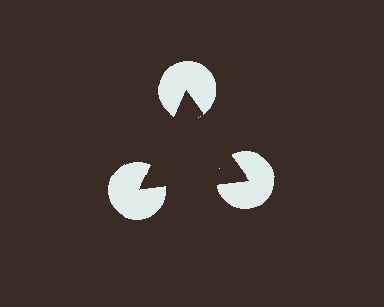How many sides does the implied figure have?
3 sides.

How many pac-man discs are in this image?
There are 3 — one at each vertex of the illusory triangle.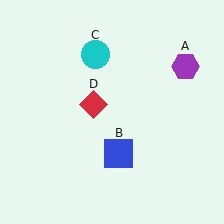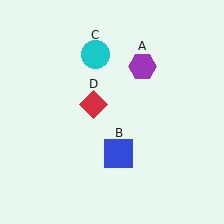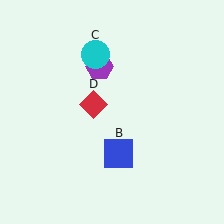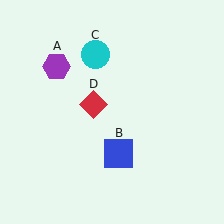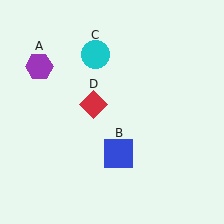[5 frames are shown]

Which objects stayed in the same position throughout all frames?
Blue square (object B) and cyan circle (object C) and red diamond (object D) remained stationary.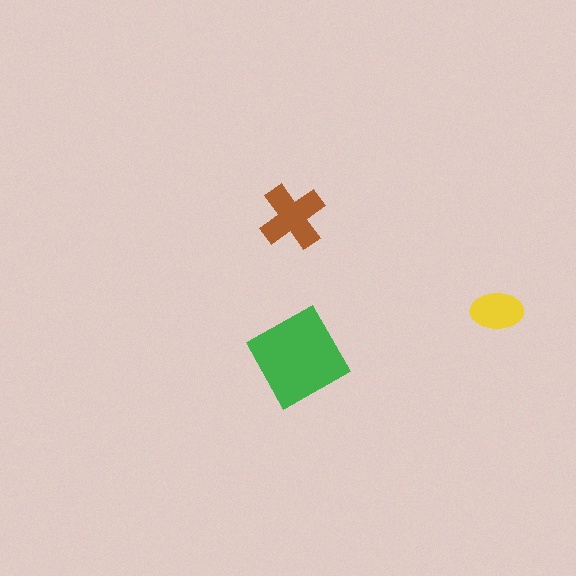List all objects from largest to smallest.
The green square, the brown cross, the yellow ellipse.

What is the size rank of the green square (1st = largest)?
1st.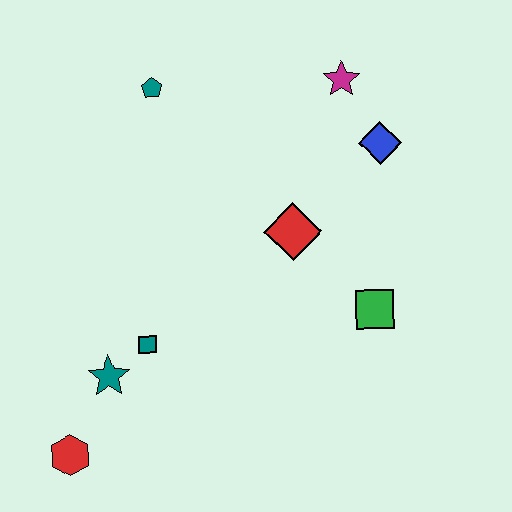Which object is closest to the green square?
The red diamond is closest to the green square.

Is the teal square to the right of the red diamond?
No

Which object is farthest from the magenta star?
The red hexagon is farthest from the magenta star.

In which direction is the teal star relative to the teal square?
The teal star is to the left of the teal square.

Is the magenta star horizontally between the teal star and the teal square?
No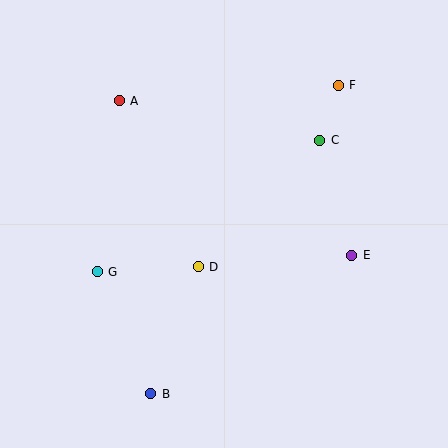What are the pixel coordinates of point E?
Point E is at (352, 255).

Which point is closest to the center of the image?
Point D at (198, 267) is closest to the center.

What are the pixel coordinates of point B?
Point B is at (151, 394).